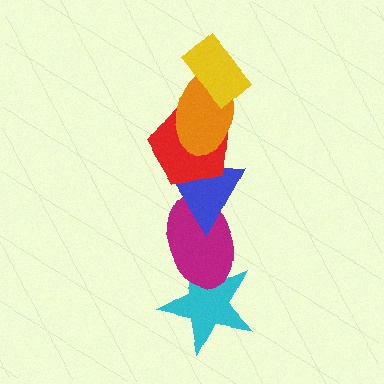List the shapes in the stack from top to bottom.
From top to bottom: the yellow rectangle, the orange ellipse, the red pentagon, the blue triangle, the magenta ellipse, the cyan star.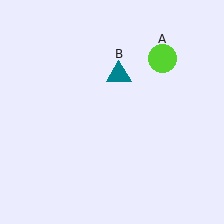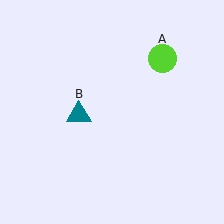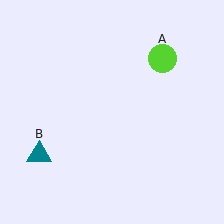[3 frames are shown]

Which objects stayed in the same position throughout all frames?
Lime circle (object A) remained stationary.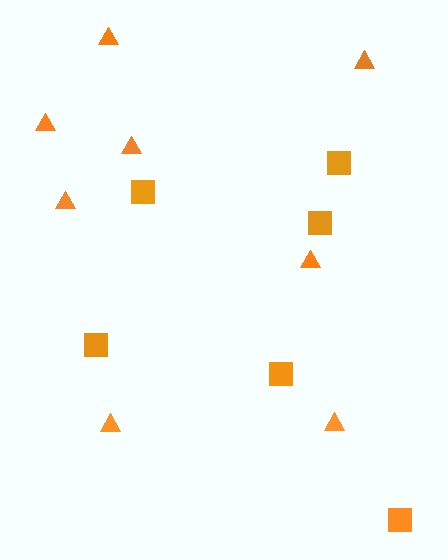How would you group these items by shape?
There are 2 groups: one group of squares (6) and one group of triangles (8).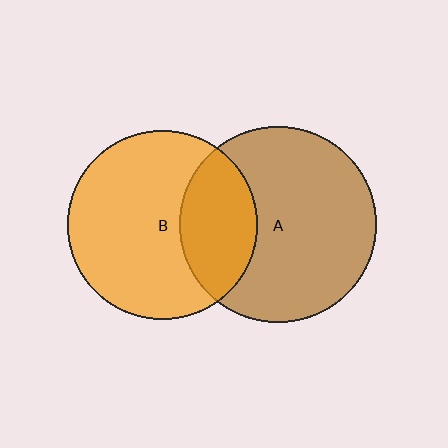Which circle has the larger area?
Circle A (brown).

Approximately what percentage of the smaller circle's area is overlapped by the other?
Approximately 30%.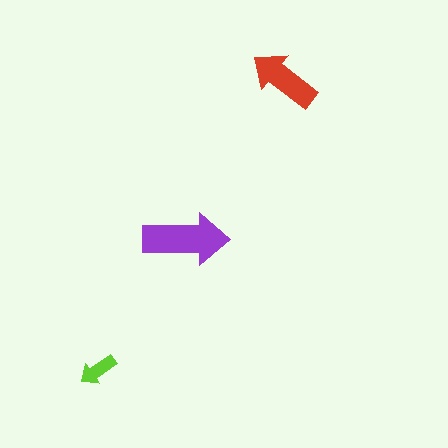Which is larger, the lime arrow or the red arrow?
The red one.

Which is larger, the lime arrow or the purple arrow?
The purple one.